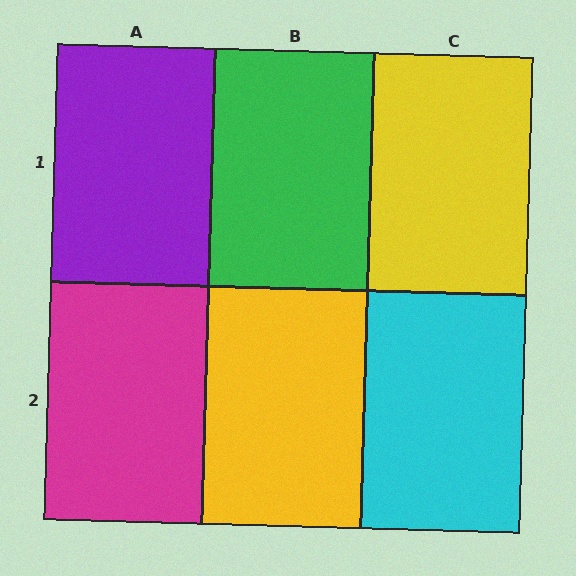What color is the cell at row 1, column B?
Green.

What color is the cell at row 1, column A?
Purple.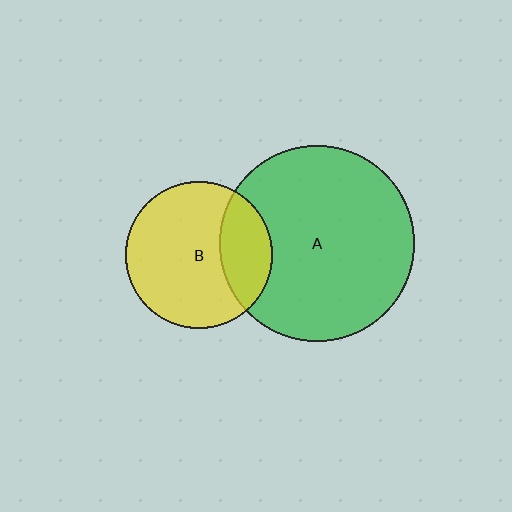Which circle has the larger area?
Circle A (green).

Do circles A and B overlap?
Yes.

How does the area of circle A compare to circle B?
Approximately 1.8 times.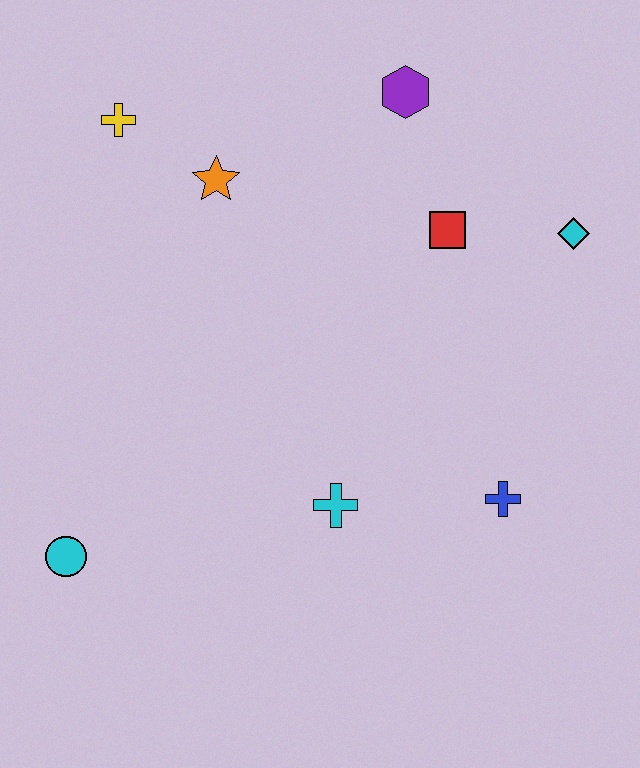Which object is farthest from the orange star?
The blue cross is farthest from the orange star.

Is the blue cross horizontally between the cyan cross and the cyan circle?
No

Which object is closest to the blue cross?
The cyan cross is closest to the blue cross.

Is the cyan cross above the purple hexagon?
No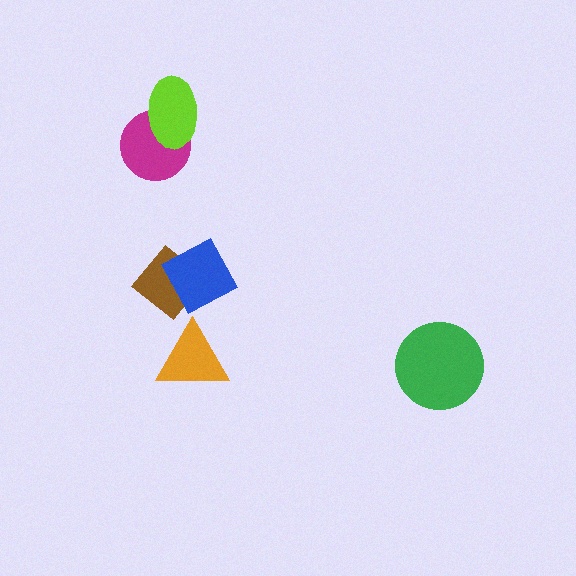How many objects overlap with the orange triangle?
0 objects overlap with the orange triangle.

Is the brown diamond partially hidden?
Yes, it is partially covered by another shape.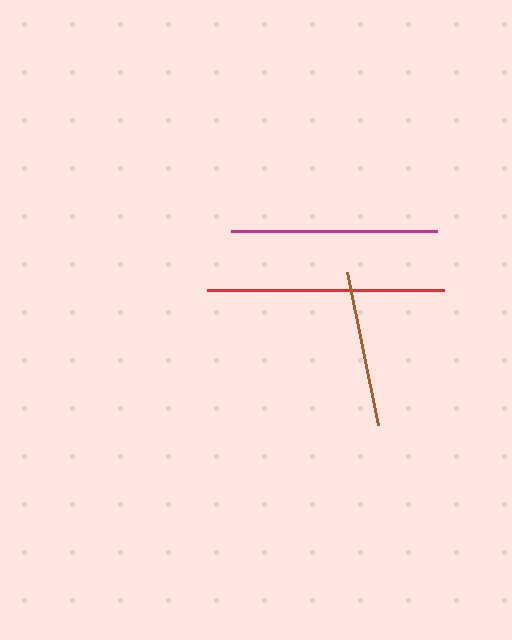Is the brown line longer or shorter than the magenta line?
The magenta line is longer than the brown line.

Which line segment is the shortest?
The brown line is the shortest at approximately 156 pixels.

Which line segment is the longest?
The red line is the longest at approximately 237 pixels.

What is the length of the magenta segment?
The magenta segment is approximately 206 pixels long.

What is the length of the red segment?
The red segment is approximately 237 pixels long.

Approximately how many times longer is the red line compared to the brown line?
The red line is approximately 1.5 times the length of the brown line.